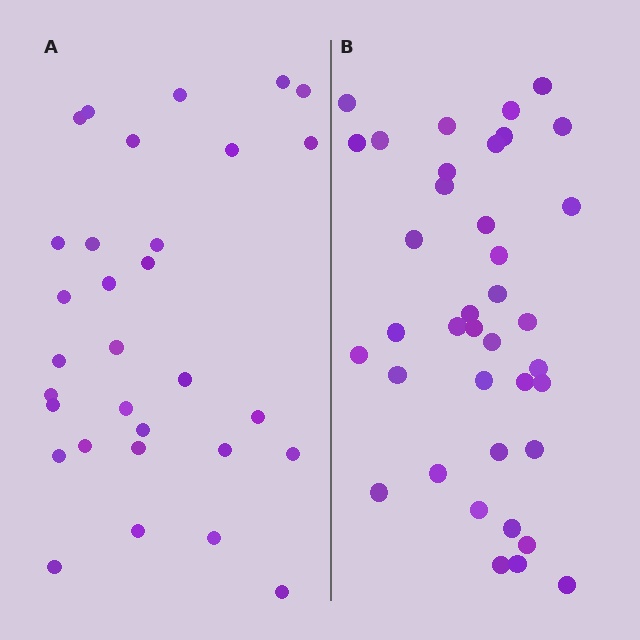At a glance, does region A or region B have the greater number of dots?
Region B (the right region) has more dots.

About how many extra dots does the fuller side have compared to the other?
Region B has roughly 8 or so more dots than region A.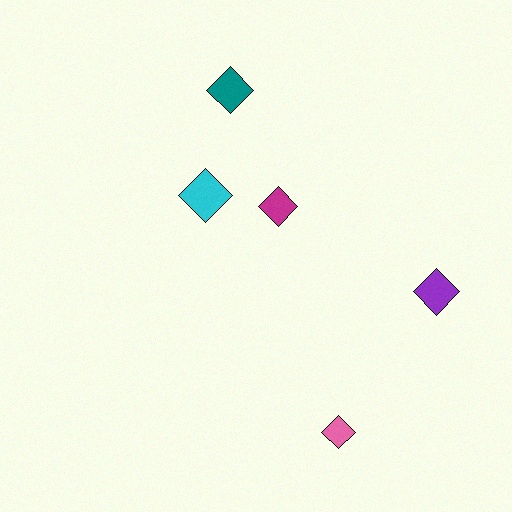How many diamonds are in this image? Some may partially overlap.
There are 5 diamonds.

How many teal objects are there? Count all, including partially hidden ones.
There is 1 teal object.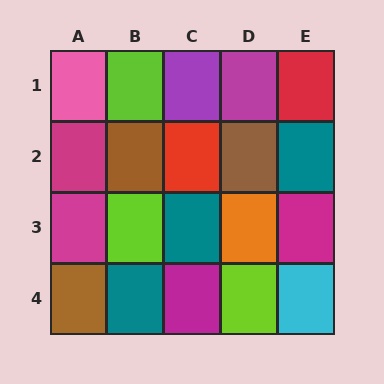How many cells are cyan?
1 cell is cyan.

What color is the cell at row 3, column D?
Orange.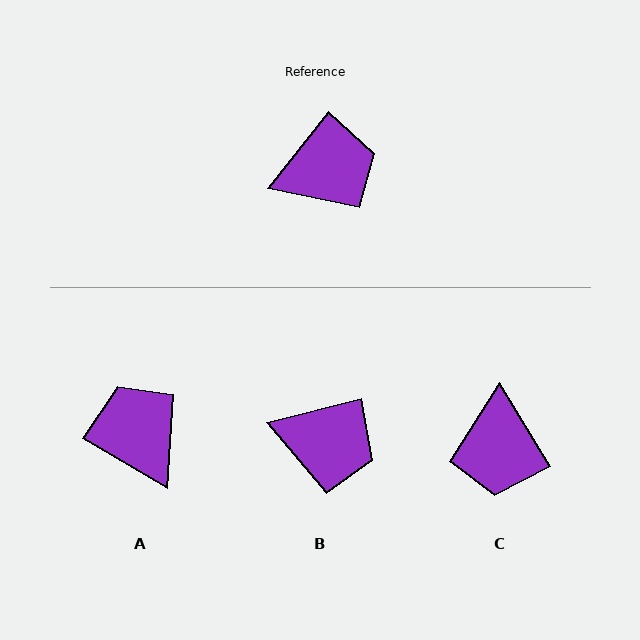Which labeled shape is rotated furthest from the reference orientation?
C, about 110 degrees away.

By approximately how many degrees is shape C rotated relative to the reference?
Approximately 110 degrees clockwise.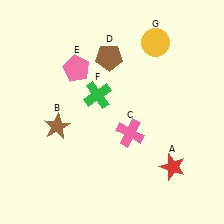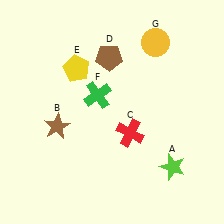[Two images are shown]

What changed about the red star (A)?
In Image 1, A is red. In Image 2, it changed to lime.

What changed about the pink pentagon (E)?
In Image 1, E is pink. In Image 2, it changed to yellow.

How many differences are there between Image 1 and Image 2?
There are 3 differences between the two images.